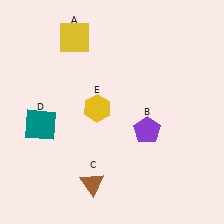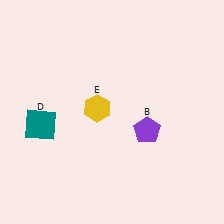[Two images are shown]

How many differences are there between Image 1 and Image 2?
There are 2 differences between the two images.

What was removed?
The yellow square (A), the brown triangle (C) were removed in Image 2.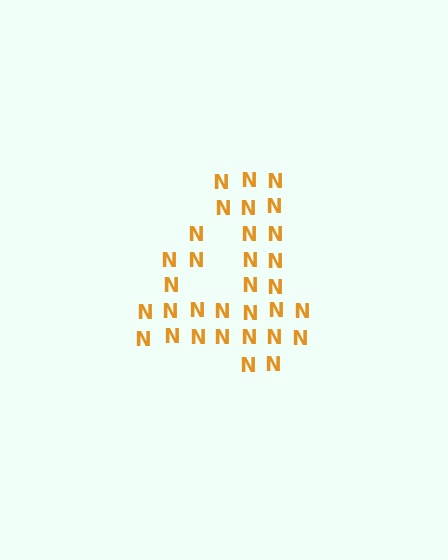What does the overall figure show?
The overall figure shows the digit 4.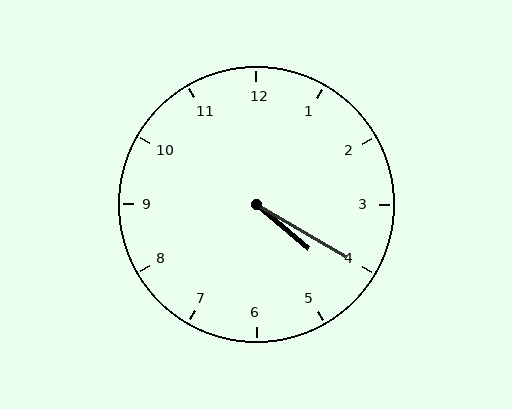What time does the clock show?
4:20.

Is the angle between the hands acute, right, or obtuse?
It is acute.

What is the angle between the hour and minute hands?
Approximately 10 degrees.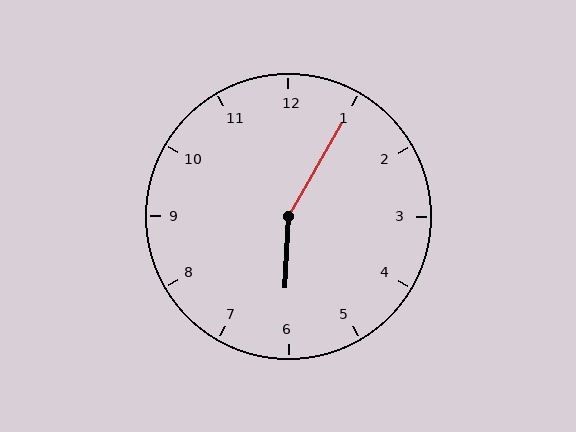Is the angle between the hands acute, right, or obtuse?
It is obtuse.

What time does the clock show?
6:05.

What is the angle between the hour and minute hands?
Approximately 152 degrees.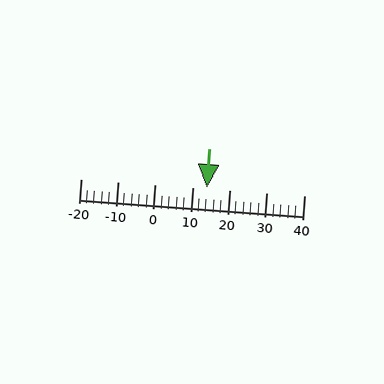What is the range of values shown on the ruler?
The ruler shows values from -20 to 40.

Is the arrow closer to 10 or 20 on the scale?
The arrow is closer to 10.